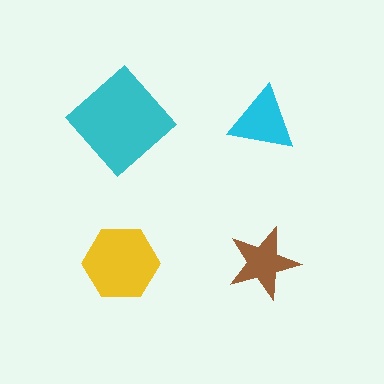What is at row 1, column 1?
A cyan diamond.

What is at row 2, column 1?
A yellow hexagon.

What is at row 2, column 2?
A brown star.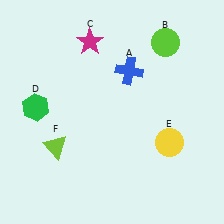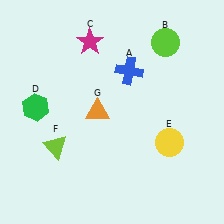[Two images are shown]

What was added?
An orange triangle (G) was added in Image 2.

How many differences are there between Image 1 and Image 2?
There is 1 difference between the two images.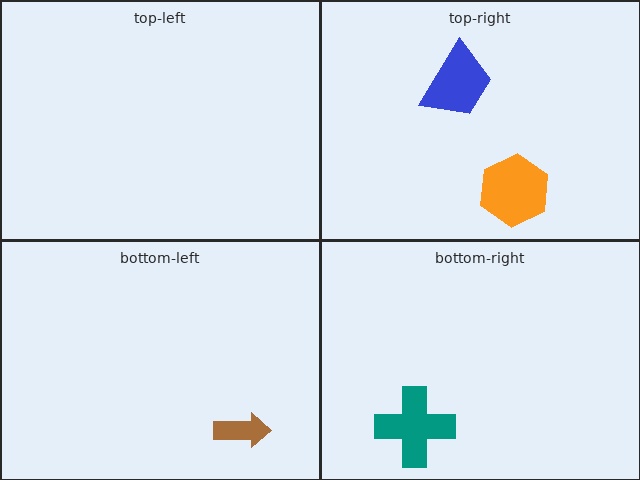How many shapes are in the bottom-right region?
1.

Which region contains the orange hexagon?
The top-right region.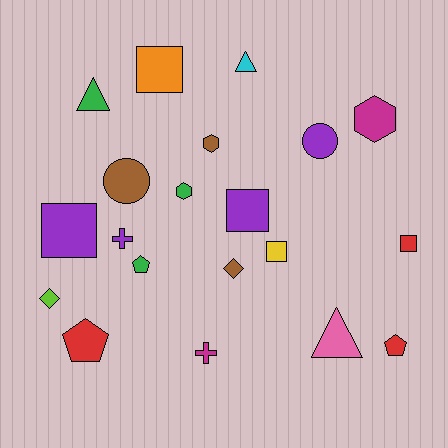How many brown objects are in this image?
There are 3 brown objects.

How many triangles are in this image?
There are 3 triangles.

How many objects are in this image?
There are 20 objects.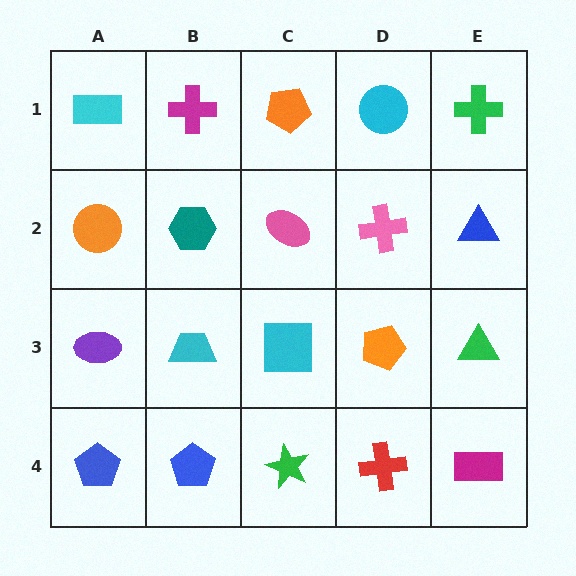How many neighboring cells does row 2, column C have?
4.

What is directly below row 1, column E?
A blue triangle.